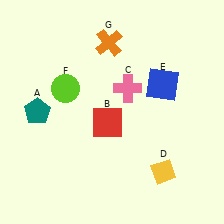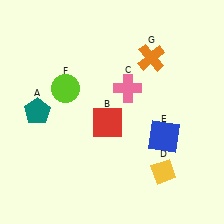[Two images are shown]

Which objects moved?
The objects that moved are: the blue square (E), the orange cross (G).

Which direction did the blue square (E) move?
The blue square (E) moved down.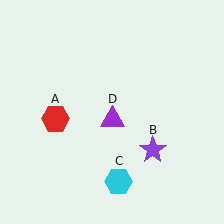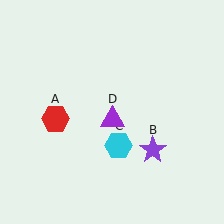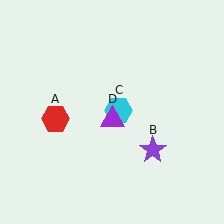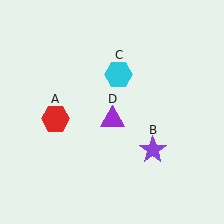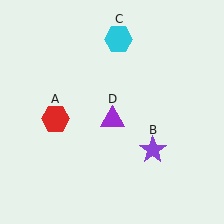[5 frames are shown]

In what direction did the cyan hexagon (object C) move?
The cyan hexagon (object C) moved up.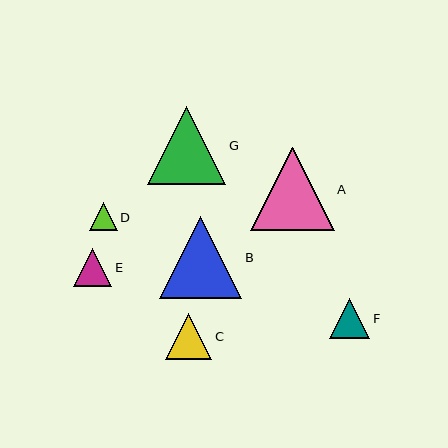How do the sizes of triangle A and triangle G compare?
Triangle A and triangle G are approximately the same size.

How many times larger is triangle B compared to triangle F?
Triangle B is approximately 2.0 times the size of triangle F.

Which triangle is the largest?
Triangle A is the largest with a size of approximately 84 pixels.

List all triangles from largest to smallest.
From largest to smallest: A, B, G, C, F, E, D.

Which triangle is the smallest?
Triangle D is the smallest with a size of approximately 27 pixels.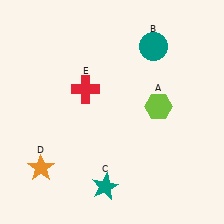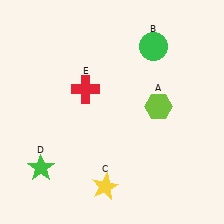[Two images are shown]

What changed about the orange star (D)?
In Image 1, D is orange. In Image 2, it changed to green.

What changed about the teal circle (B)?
In Image 1, B is teal. In Image 2, it changed to green.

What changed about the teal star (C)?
In Image 1, C is teal. In Image 2, it changed to yellow.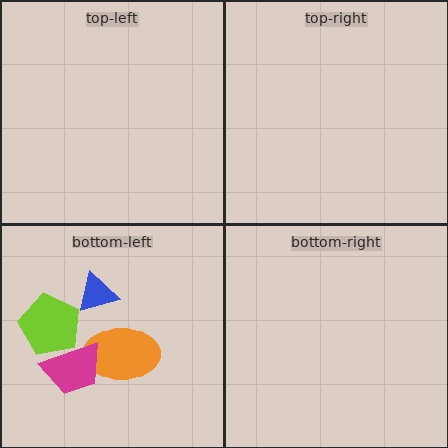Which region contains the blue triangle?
The bottom-left region.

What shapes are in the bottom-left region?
The orange ellipse, the lime pentagon, the blue triangle, the magenta trapezoid.